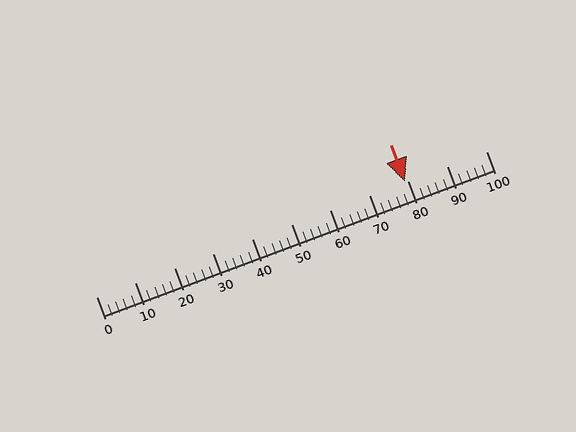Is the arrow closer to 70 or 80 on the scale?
The arrow is closer to 80.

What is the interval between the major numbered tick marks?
The major tick marks are spaced 10 units apart.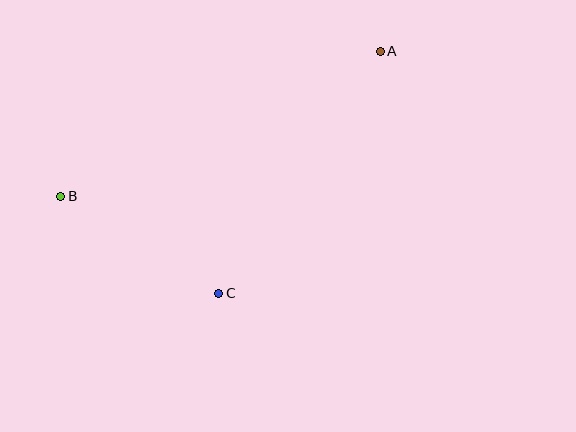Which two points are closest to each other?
Points B and C are closest to each other.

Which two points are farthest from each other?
Points A and B are farthest from each other.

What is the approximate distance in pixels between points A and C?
The distance between A and C is approximately 291 pixels.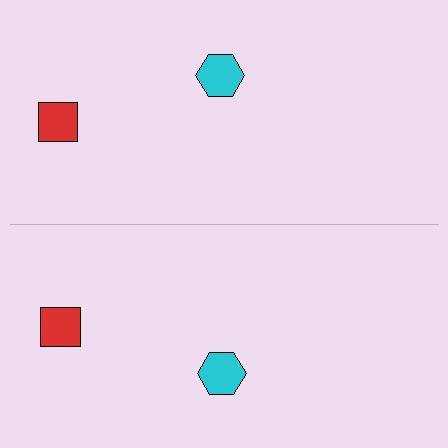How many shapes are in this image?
There are 4 shapes in this image.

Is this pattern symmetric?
Yes, this pattern has bilateral (reflection) symmetry.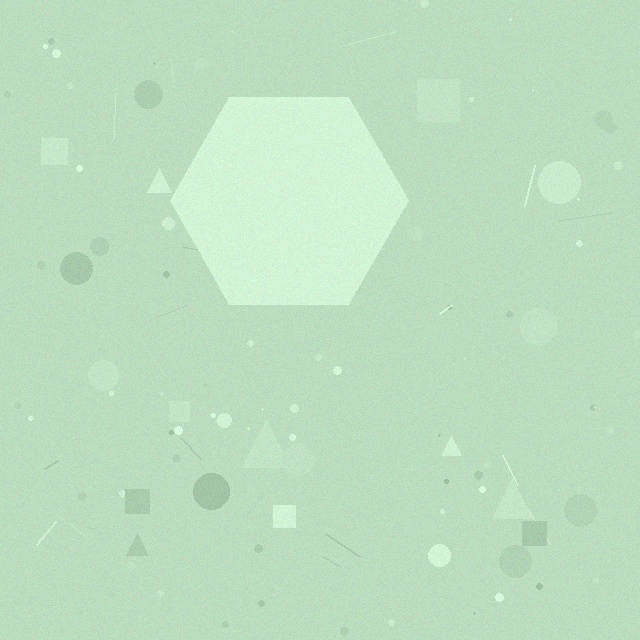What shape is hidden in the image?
A hexagon is hidden in the image.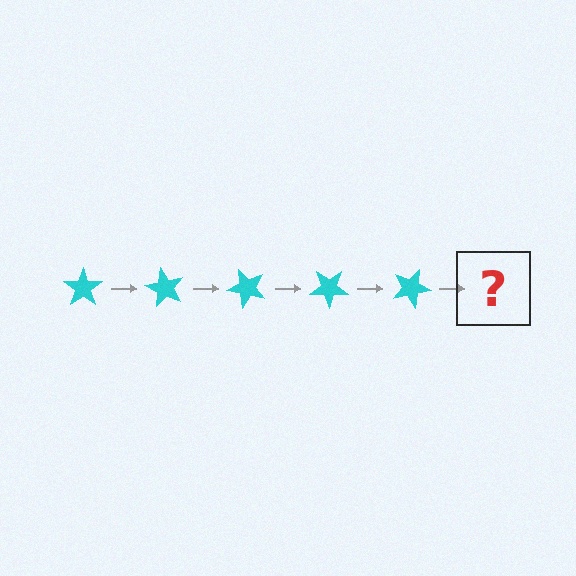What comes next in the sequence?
The next element should be a cyan star rotated 300 degrees.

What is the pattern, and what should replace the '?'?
The pattern is that the star rotates 60 degrees each step. The '?' should be a cyan star rotated 300 degrees.